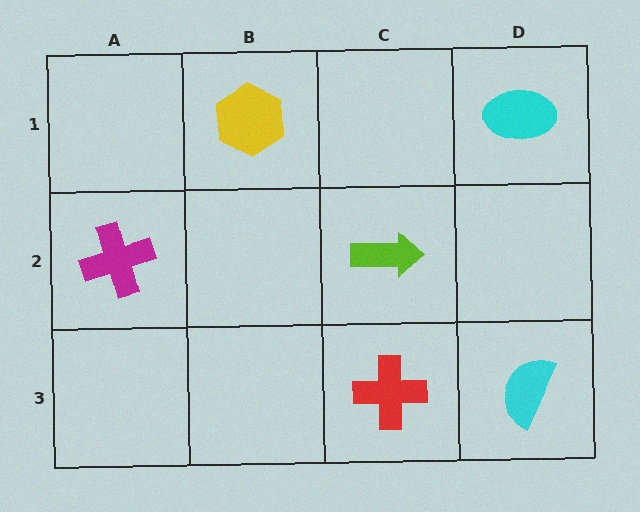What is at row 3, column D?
A cyan semicircle.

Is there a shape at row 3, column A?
No, that cell is empty.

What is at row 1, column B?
A yellow hexagon.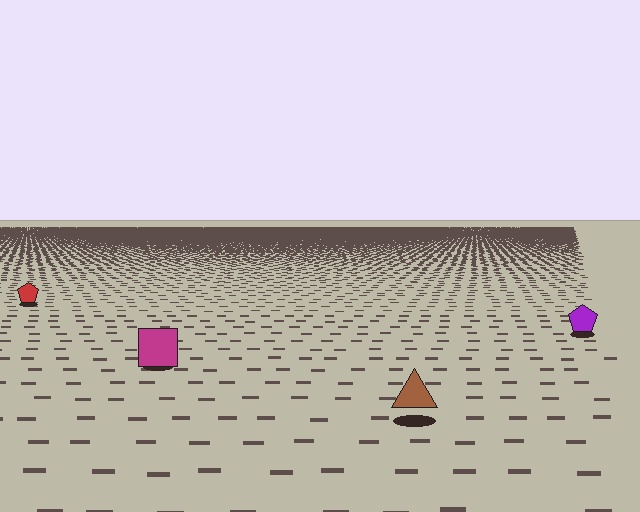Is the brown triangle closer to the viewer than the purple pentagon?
Yes. The brown triangle is closer — you can tell from the texture gradient: the ground texture is coarser near it.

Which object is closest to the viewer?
The brown triangle is closest. The texture marks near it are larger and more spread out.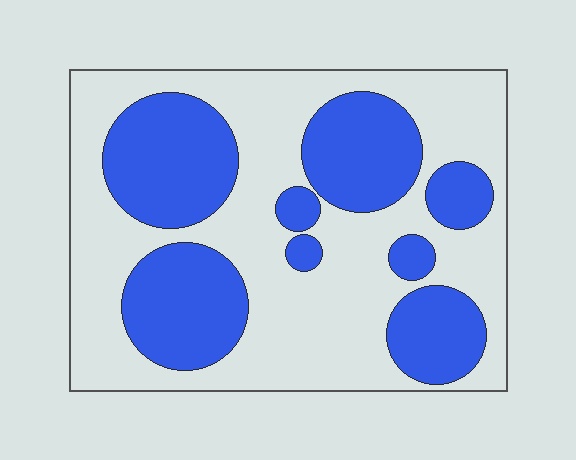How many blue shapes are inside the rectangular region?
8.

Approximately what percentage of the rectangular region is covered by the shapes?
Approximately 40%.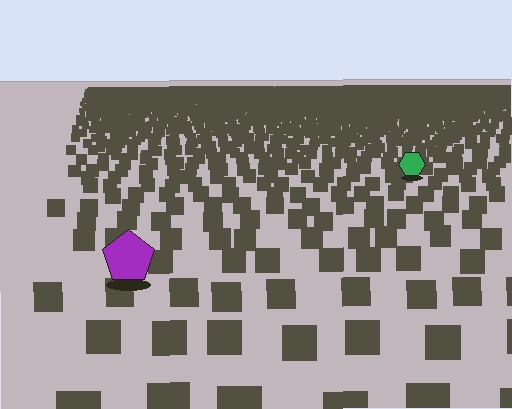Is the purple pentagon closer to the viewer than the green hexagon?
Yes. The purple pentagon is closer — you can tell from the texture gradient: the ground texture is coarser near it.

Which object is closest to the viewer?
The purple pentagon is closest. The texture marks near it are larger and more spread out.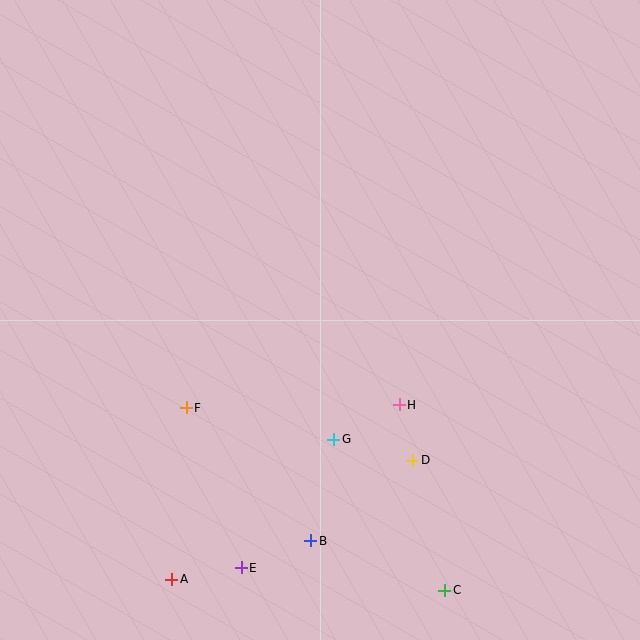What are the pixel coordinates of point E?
Point E is at (241, 568).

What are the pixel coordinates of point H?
Point H is at (399, 405).